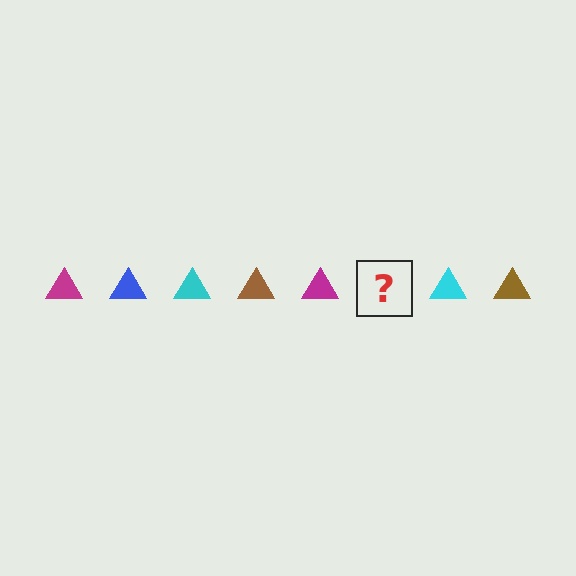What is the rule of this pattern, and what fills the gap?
The rule is that the pattern cycles through magenta, blue, cyan, brown triangles. The gap should be filled with a blue triangle.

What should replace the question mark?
The question mark should be replaced with a blue triangle.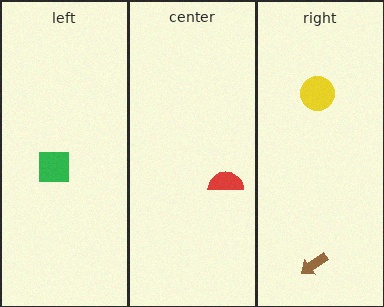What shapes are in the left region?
The green square.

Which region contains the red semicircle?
The center region.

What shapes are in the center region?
The red semicircle.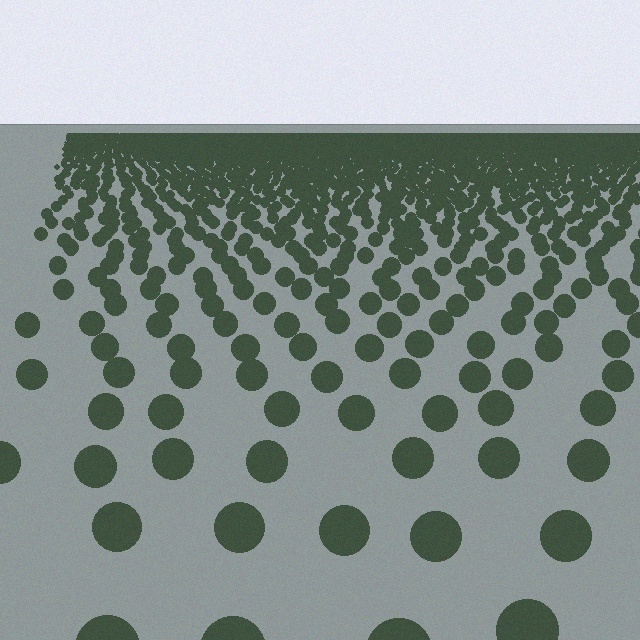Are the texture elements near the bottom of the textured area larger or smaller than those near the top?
Larger. Near the bottom, elements are closer to the viewer and appear at a bigger on-screen size.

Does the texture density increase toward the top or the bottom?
Density increases toward the top.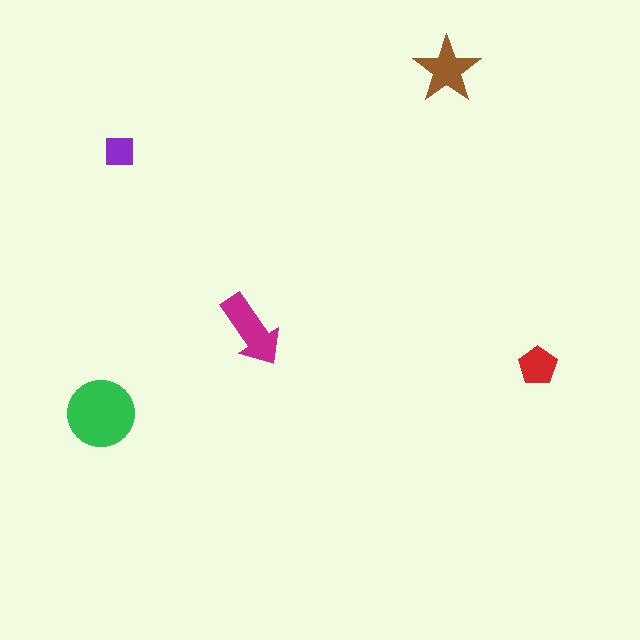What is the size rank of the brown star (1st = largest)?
3rd.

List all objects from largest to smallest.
The green circle, the magenta arrow, the brown star, the red pentagon, the purple square.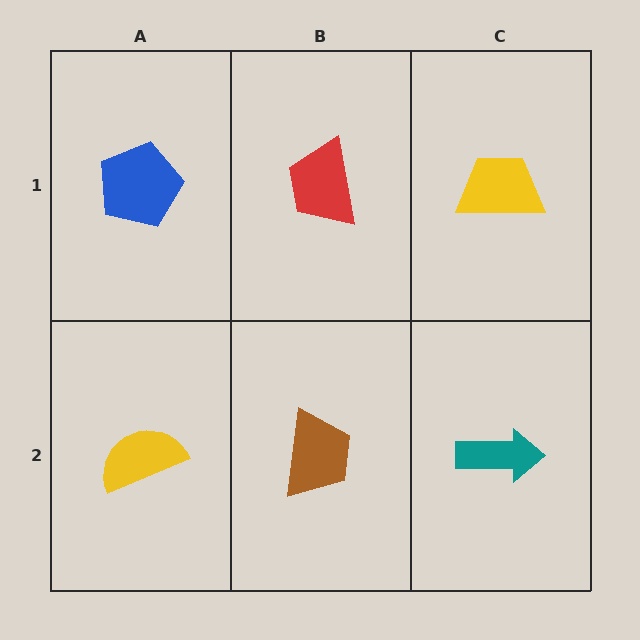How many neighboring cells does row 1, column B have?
3.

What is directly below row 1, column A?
A yellow semicircle.